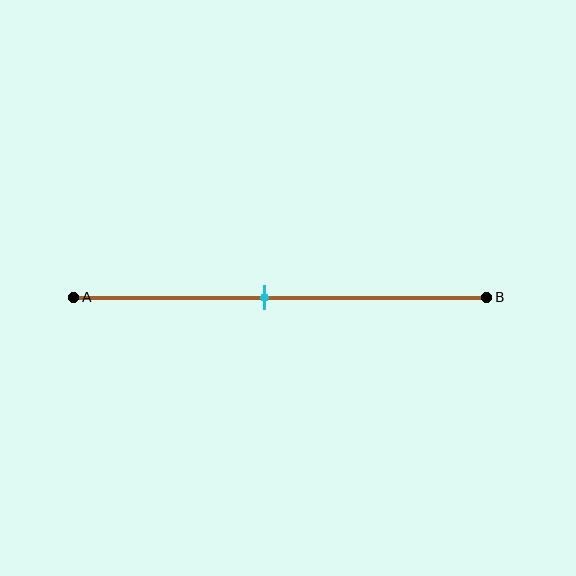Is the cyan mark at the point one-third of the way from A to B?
No, the mark is at about 45% from A, not at the 33% one-third point.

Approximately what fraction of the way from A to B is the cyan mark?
The cyan mark is approximately 45% of the way from A to B.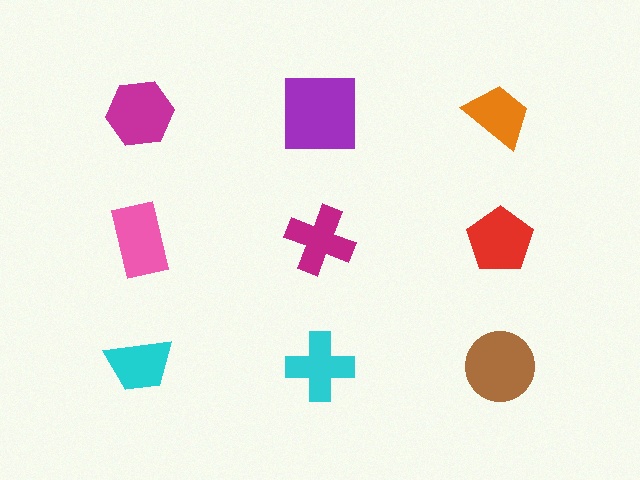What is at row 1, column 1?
A magenta hexagon.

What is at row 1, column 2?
A purple square.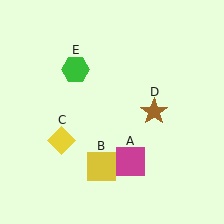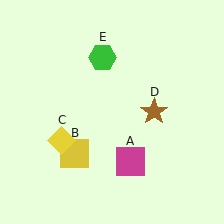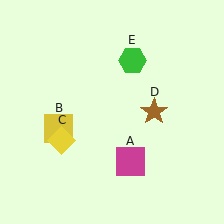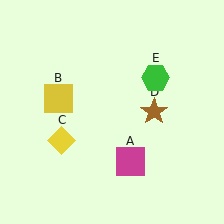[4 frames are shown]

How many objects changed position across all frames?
2 objects changed position: yellow square (object B), green hexagon (object E).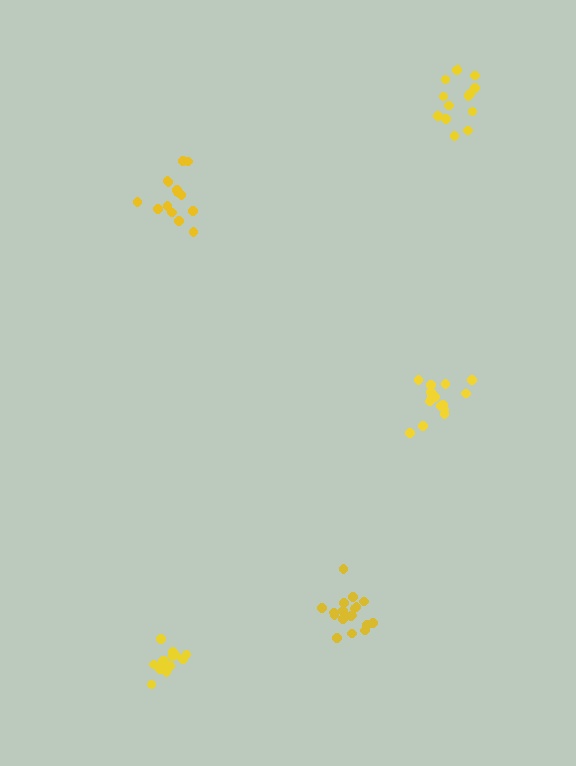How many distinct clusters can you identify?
There are 5 distinct clusters.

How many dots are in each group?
Group 1: 13 dots, Group 2: 14 dots, Group 3: 17 dots, Group 4: 14 dots, Group 5: 18 dots (76 total).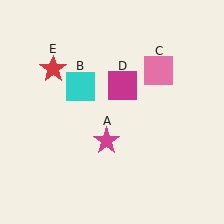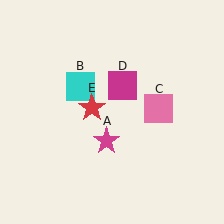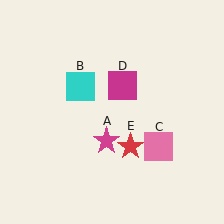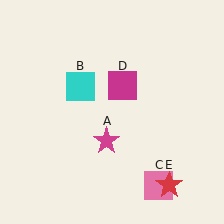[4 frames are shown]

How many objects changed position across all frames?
2 objects changed position: pink square (object C), red star (object E).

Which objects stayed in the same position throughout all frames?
Magenta star (object A) and cyan square (object B) and magenta square (object D) remained stationary.